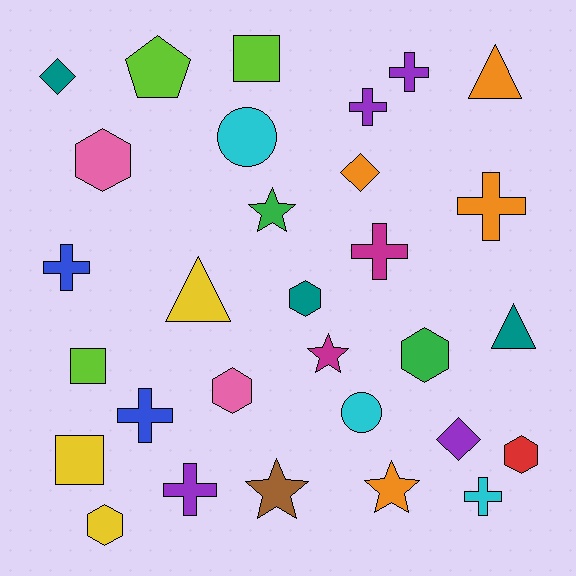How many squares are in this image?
There are 3 squares.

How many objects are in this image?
There are 30 objects.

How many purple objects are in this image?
There are 4 purple objects.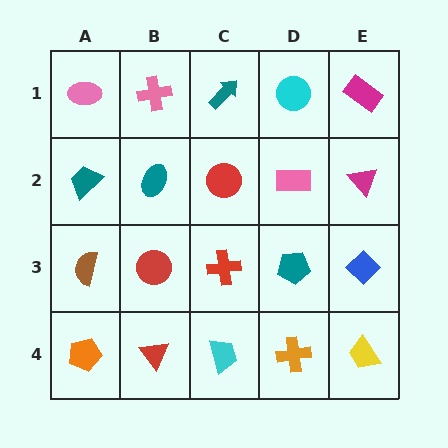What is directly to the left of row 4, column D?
A cyan trapezoid.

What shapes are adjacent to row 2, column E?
A magenta rectangle (row 1, column E), a blue diamond (row 3, column E), a pink rectangle (row 2, column D).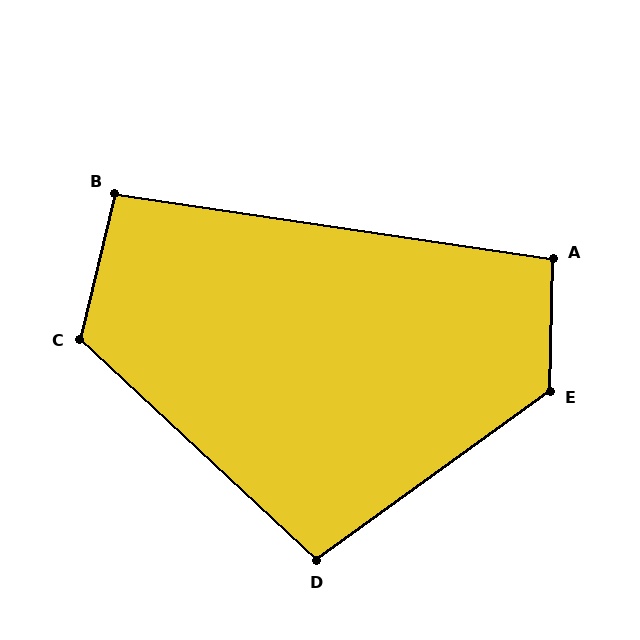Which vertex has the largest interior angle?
E, at approximately 127 degrees.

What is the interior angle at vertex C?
Approximately 120 degrees (obtuse).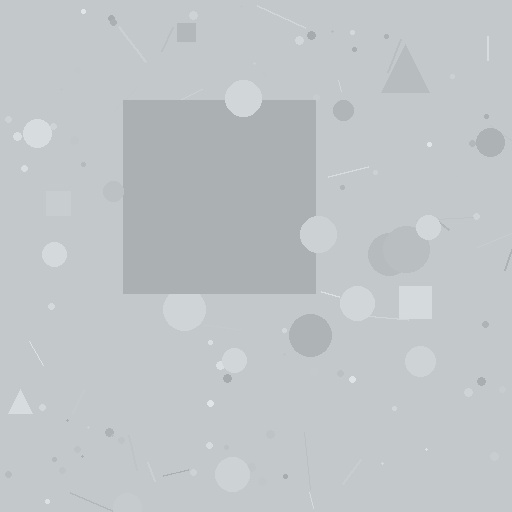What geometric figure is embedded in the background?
A square is embedded in the background.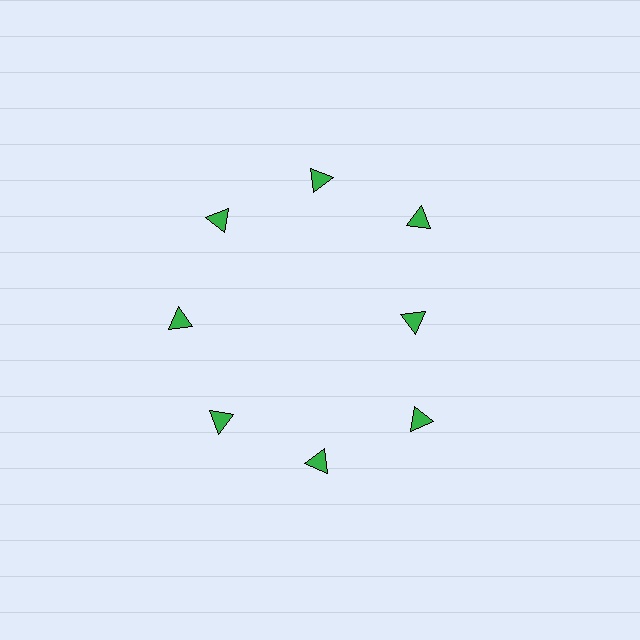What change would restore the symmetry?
The symmetry would be restored by moving it outward, back onto the ring so that all 8 triangles sit at equal angles and equal distance from the center.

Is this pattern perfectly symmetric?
No. The 8 green triangles are arranged in a ring, but one element near the 3 o'clock position is pulled inward toward the center, breaking the 8-fold rotational symmetry.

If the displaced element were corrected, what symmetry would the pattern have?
It would have 8-fold rotational symmetry — the pattern would map onto itself every 45 degrees.